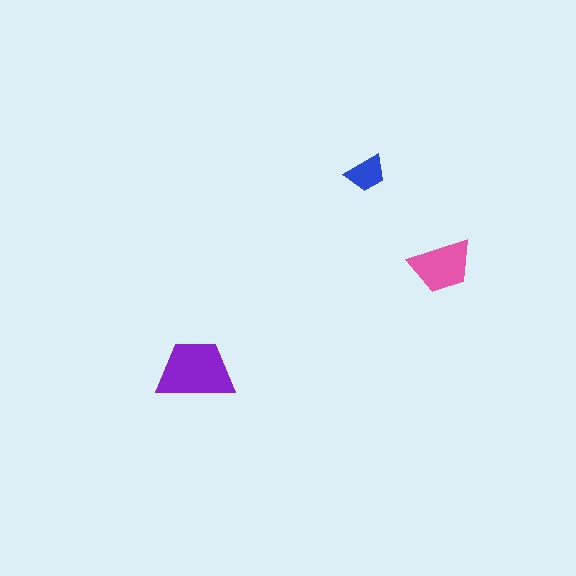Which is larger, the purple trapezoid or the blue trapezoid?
The purple one.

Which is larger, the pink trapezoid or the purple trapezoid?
The purple one.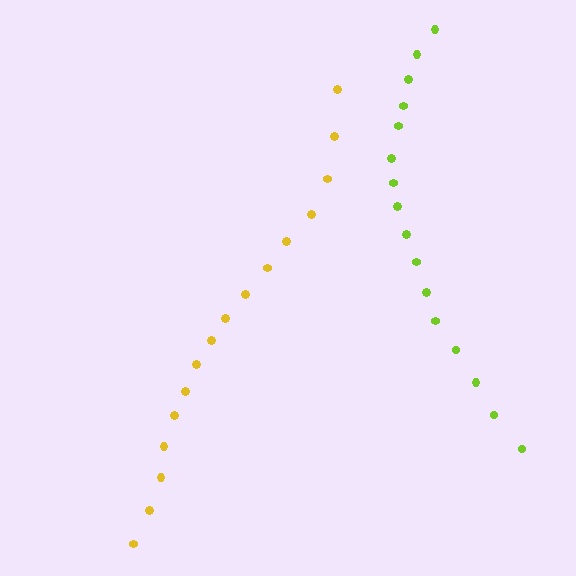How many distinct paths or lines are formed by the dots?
There are 2 distinct paths.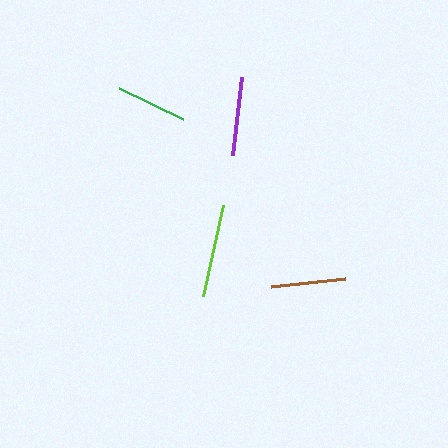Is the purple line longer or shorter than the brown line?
The purple line is longer than the brown line.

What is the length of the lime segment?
The lime segment is approximately 94 pixels long.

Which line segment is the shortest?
The green line is the shortest at approximately 71 pixels.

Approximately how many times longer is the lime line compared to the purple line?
The lime line is approximately 1.2 times the length of the purple line.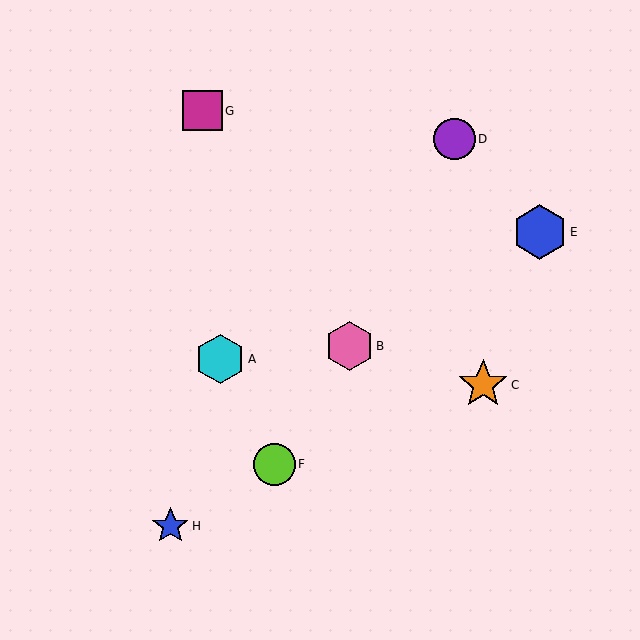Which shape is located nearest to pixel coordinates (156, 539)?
The blue star (labeled H) at (170, 526) is nearest to that location.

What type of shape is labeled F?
Shape F is a lime circle.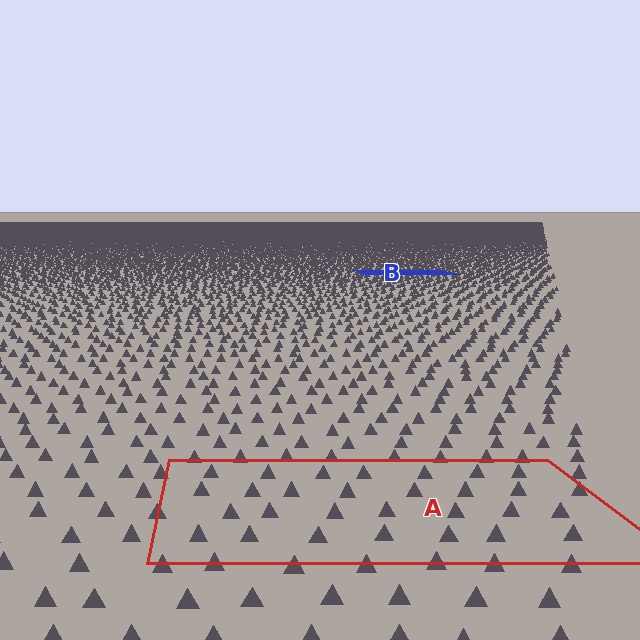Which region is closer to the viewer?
Region A is closer. The texture elements there are larger and more spread out.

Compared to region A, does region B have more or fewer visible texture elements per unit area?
Region B has more texture elements per unit area — they are packed more densely because it is farther away.